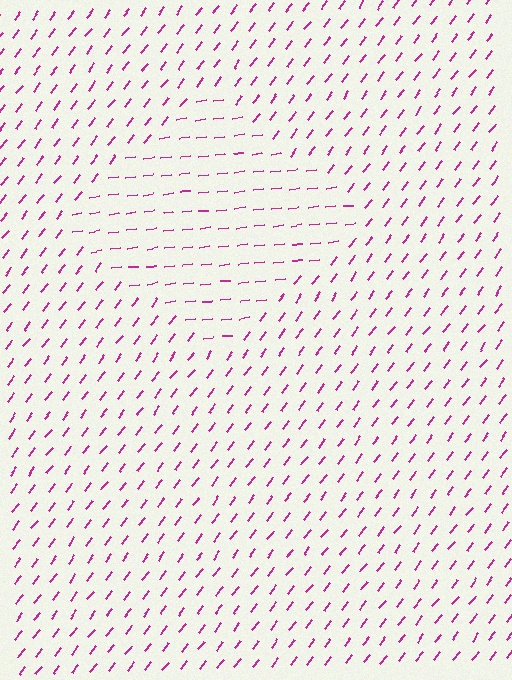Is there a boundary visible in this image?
Yes, there is a texture boundary formed by a change in line orientation.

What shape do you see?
I see a diamond.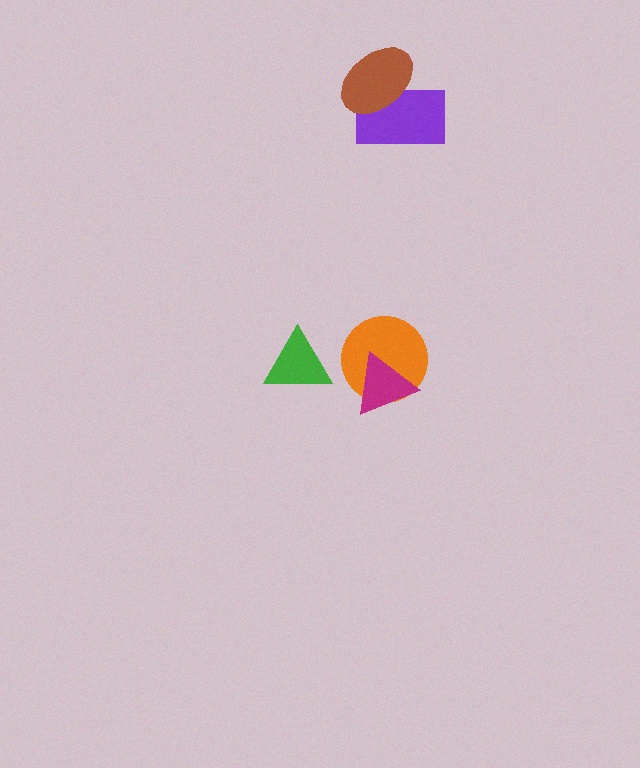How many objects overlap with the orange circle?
1 object overlaps with the orange circle.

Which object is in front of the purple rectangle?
The brown ellipse is in front of the purple rectangle.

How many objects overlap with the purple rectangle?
1 object overlaps with the purple rectangle.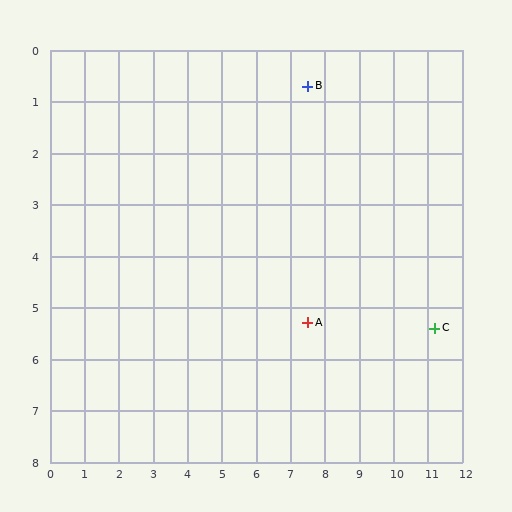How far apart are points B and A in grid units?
Points B and A are about 4.6 grid units apart.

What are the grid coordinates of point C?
Point C is at approximately (11.2, 5.4).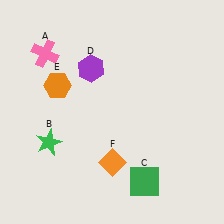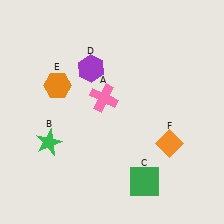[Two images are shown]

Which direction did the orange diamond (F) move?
The orange diamond (F) moved right.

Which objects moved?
The objects that moved are: the pink cross (A), the orange diamond (F).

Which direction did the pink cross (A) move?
The pink cross (A) moved right.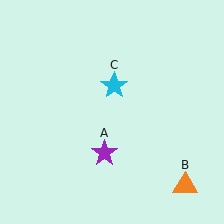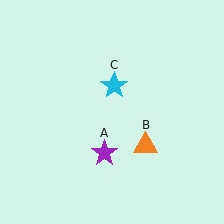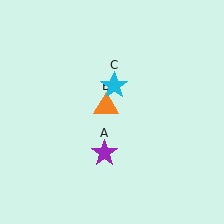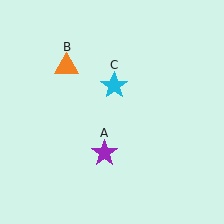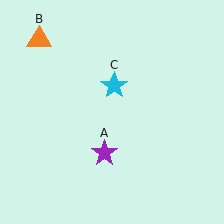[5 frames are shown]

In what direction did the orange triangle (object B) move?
The orange triangle (object B) moved up and to the left.